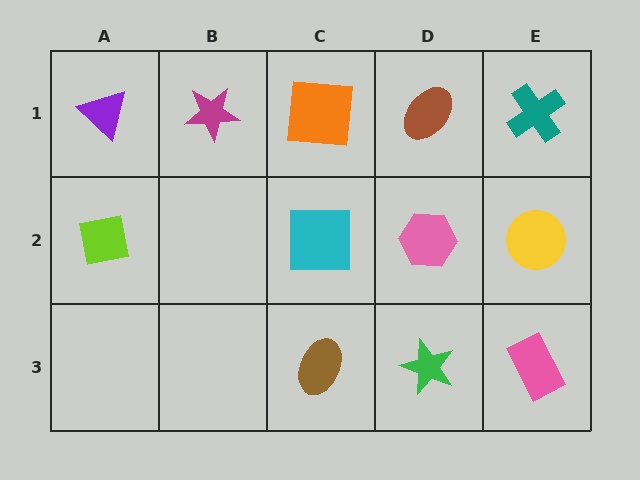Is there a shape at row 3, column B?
No, that cell is empty.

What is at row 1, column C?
An orange square.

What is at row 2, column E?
A yellow circle.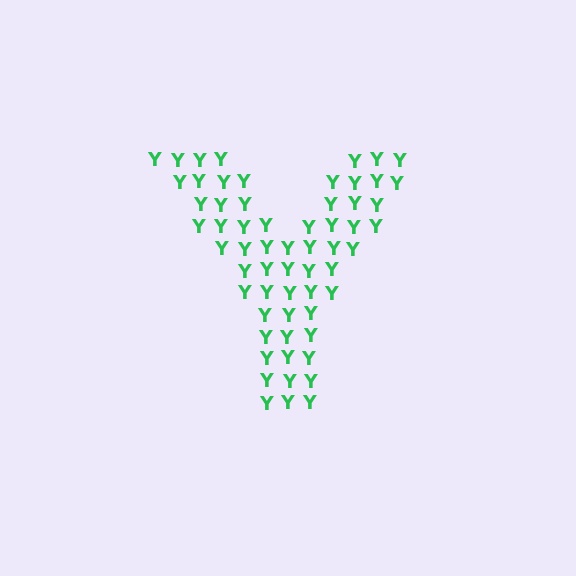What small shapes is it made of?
It is made of small letter Y's.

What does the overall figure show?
The overall figure shows the letter Y.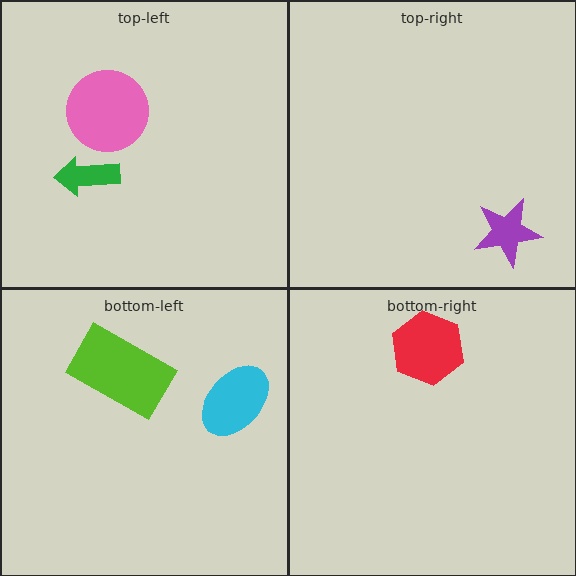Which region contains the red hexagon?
The bottom-right region.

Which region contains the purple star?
The top-right region.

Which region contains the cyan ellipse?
The bottom-left region.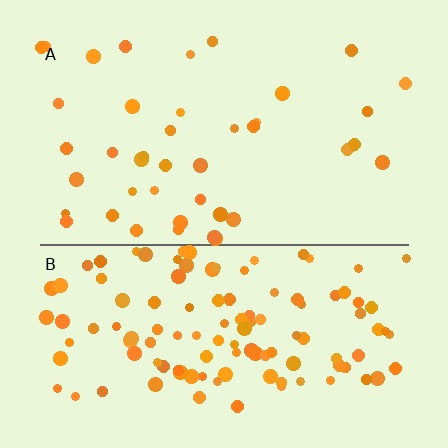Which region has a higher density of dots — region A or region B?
B (the bottom).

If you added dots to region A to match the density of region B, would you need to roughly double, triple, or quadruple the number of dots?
Approximately triple.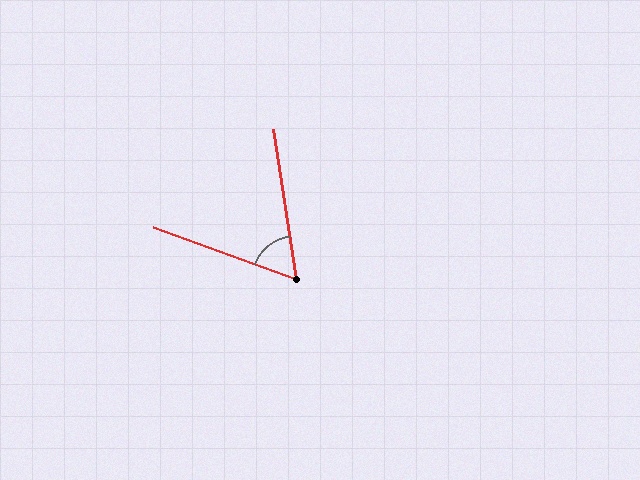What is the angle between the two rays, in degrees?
Approximately 61 degrees.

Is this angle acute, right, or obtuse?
It is acute.